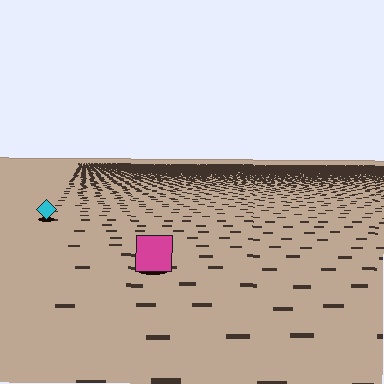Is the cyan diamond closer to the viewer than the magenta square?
No. The magenta square is closer — you can tell from the texture gradient: the ground texture is coarser near it.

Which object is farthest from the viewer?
The cyan diamond is farthest from the viewer. It appears smaller and the ground texture around it is denser.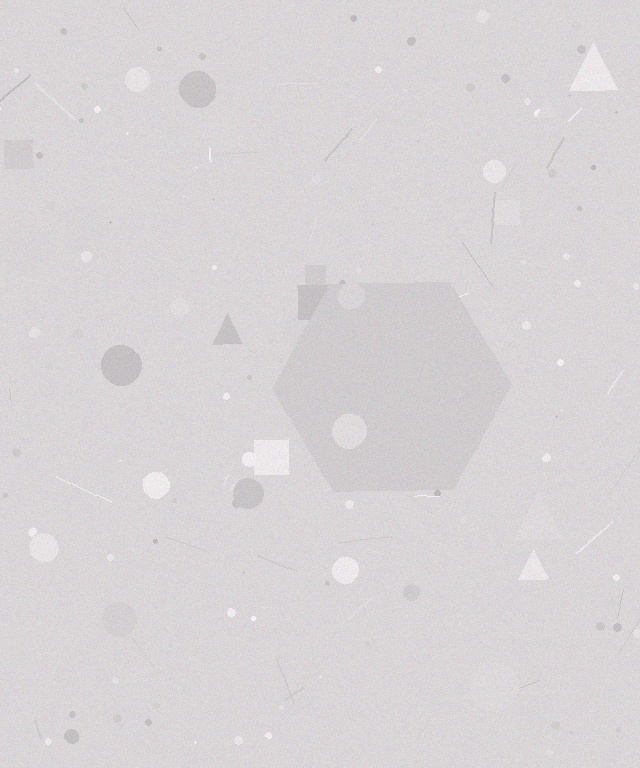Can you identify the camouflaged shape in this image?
The camouflaged shape is a hexagon.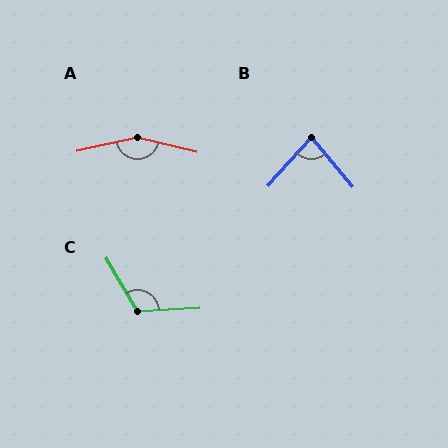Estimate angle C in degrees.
Approximately 118 degrees.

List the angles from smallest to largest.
B (82°), C (118°), A (154°).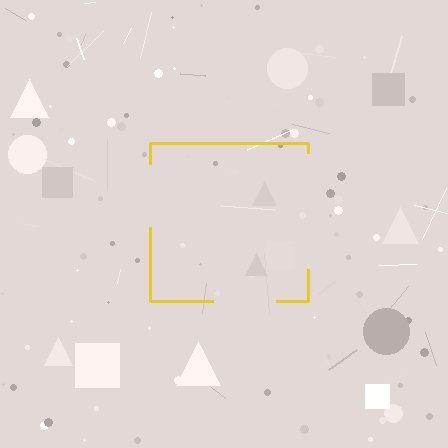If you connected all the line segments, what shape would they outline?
They would outline a square.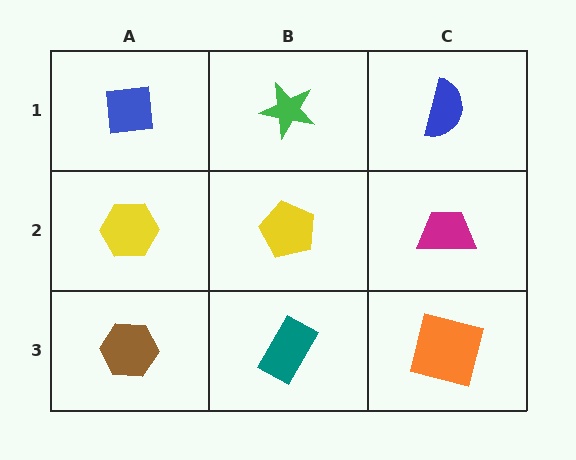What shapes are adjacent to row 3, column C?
A magenta trapezoid (row 2, column C), a teal rectangle (row 3, column B).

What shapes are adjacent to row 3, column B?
A yellow pentagon (row 2, column B), a brown hexagon (row 3, column A), an orange square (row 3, column C).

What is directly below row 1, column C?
A magenta trapezoid.